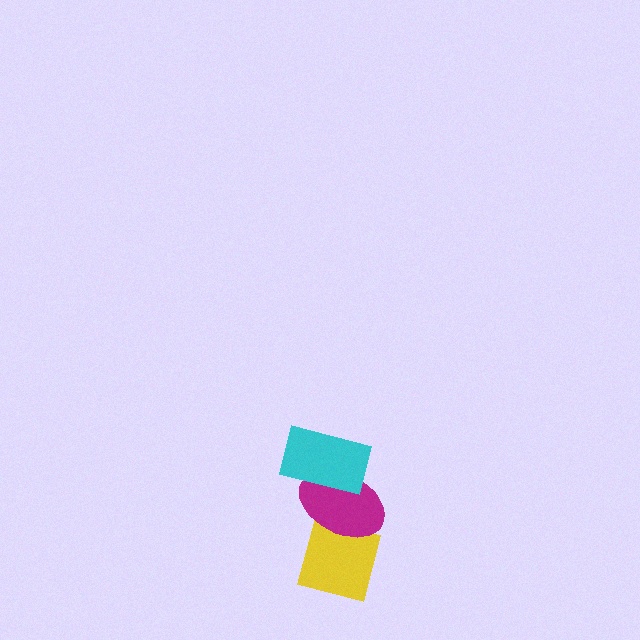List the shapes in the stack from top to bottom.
From top to bottom: the cyan rectangle, the magenta ellipse, the yellow square.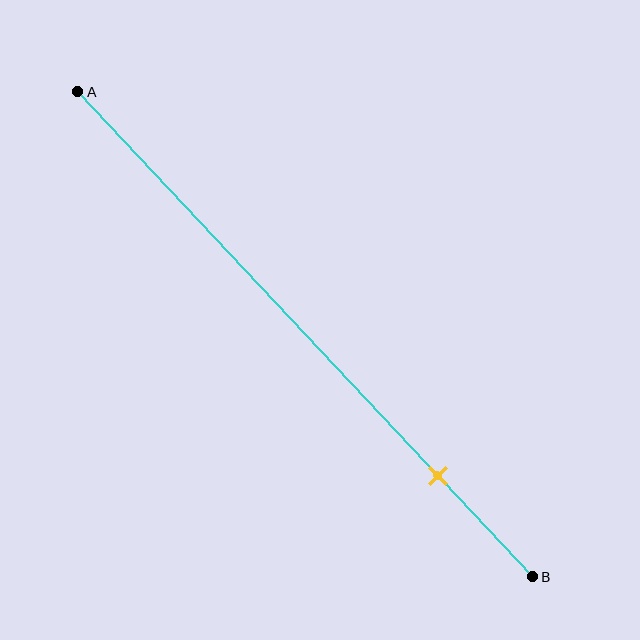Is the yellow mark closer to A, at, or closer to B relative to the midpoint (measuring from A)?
The yellow mark is closer to point B than the midpoint of segment AB.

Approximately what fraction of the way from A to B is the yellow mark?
The yellow mark is approximately 80% of the way from A to B.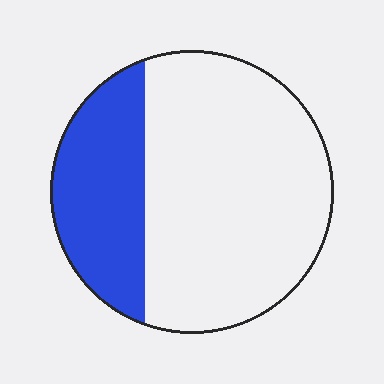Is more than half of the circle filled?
No.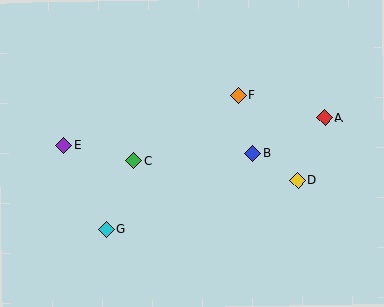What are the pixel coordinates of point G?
Point G is at (106, 230).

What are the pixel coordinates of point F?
Point F is at (238, 95).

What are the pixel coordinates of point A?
Point A is at (325, 118).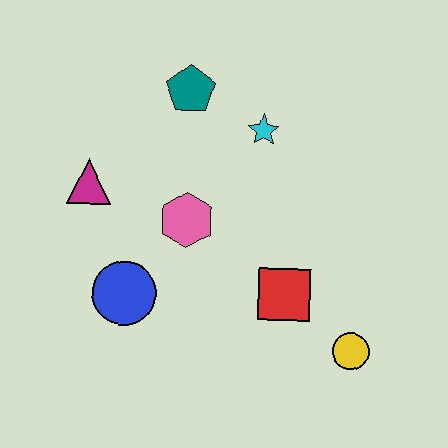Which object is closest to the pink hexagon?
The blue circle is closest to the pink hexagon.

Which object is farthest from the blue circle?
The yellow circle is farthest from the blue circle.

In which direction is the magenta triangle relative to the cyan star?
The magenta triangle is to the left of the cyan star.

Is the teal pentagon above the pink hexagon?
Yes